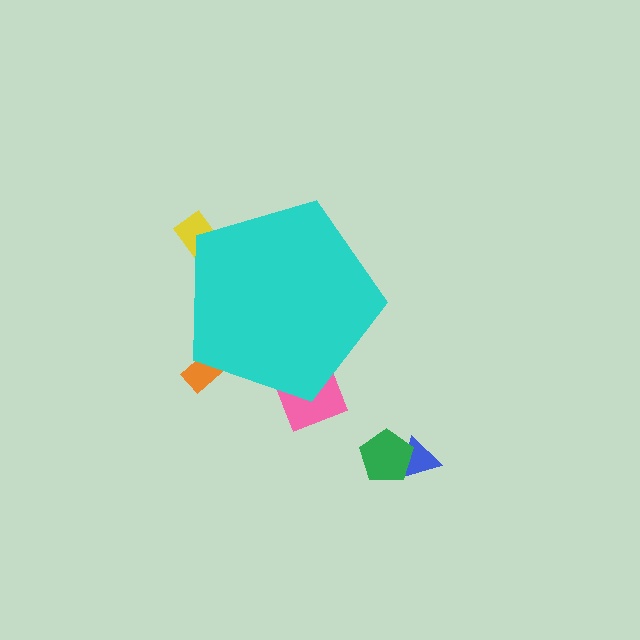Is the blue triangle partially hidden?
No, the blue triangle is fully visible.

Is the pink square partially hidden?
Yes, the pink square is partially hidden behind the cyan pentagon.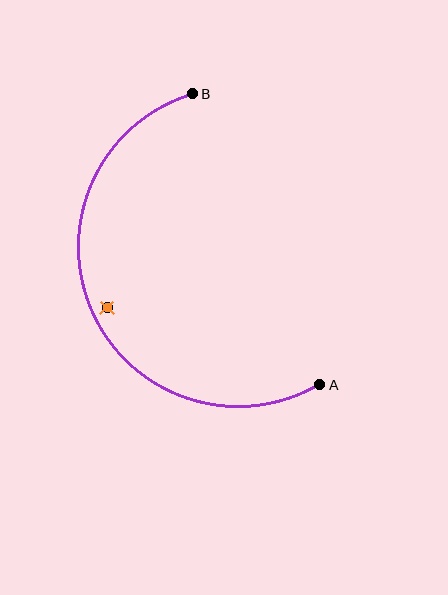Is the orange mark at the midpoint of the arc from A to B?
No — the orange mark does not lie on the arc at all. It sits slightly inside the curve.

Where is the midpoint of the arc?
The arc midpoint is the point on the curve farthest from the straight line joining A and B. It sits to the left of that line.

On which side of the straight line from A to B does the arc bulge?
The arc bulges to the left of the straight line connecting A and B.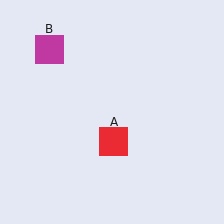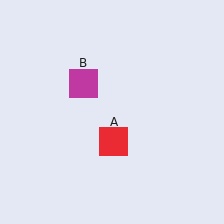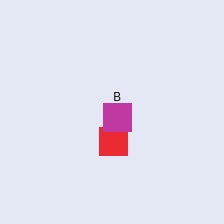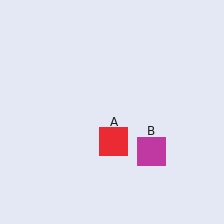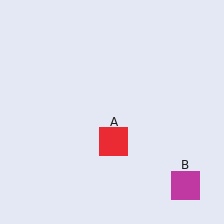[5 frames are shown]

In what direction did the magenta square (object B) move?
The magenta square (object B) moved down and to the right.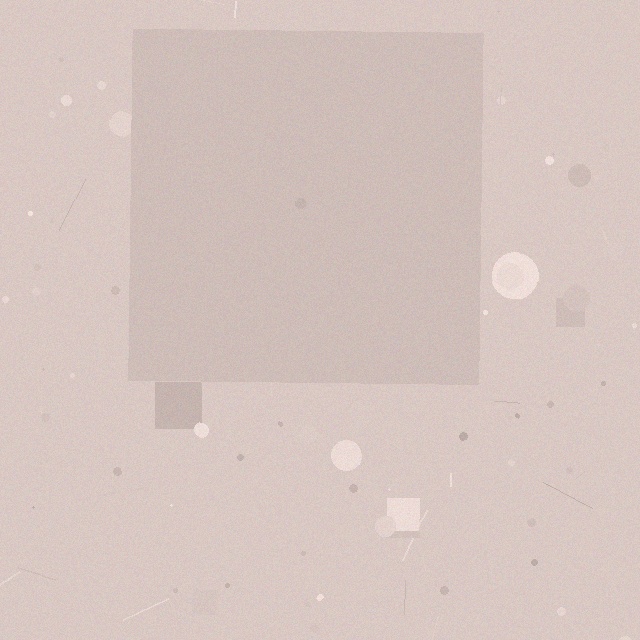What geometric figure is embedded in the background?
A square is embedded in the background.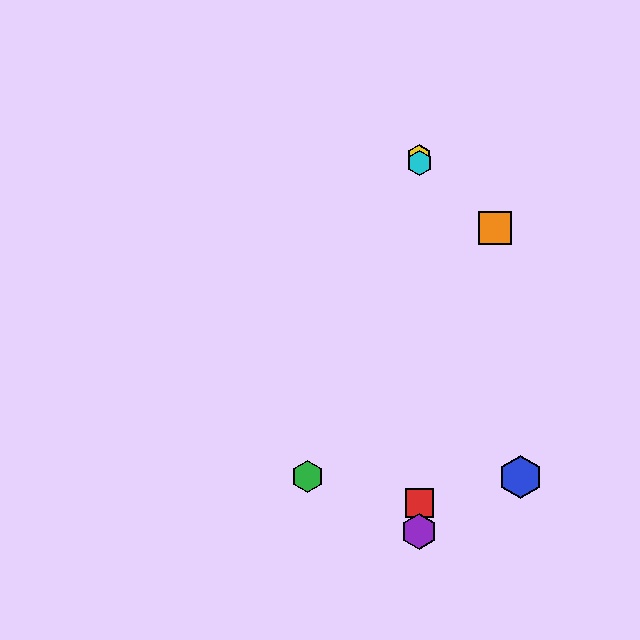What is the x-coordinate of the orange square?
The orange square is at x≈495.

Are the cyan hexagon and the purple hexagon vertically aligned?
Yes, both are at x≈419.